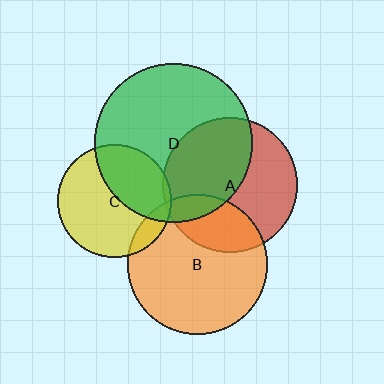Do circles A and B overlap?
Yes.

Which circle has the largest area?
Circle D (green).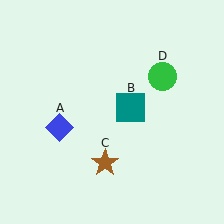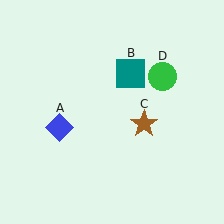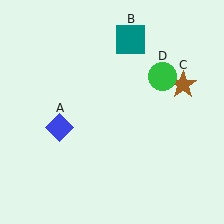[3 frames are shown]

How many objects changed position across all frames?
2 objects changed position: teal square (object B), brown star (object C).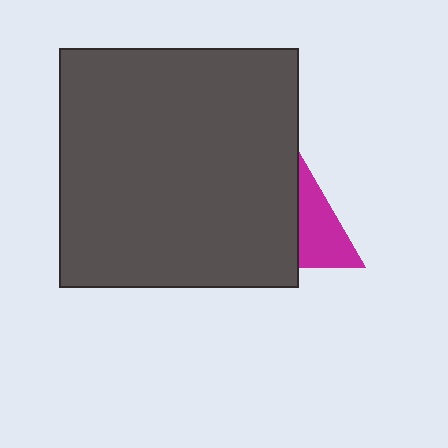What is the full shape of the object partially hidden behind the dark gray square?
The partially hidden object is a magenta triangle.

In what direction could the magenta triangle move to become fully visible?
The magenta triangle could move right. That would shift it out from behind the dark gray square entirely.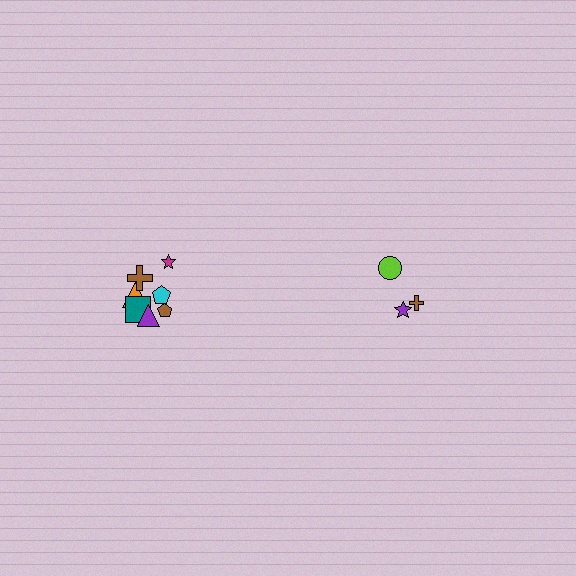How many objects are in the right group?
There are 3 objects.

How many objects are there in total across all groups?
There are 10 objects.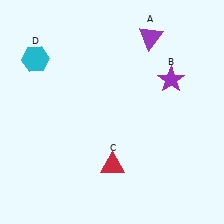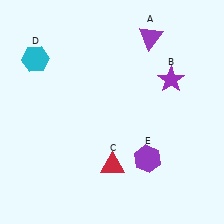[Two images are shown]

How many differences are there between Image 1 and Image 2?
There is 1 difference between the two images.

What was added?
A purple hexagon (E) was added in Image 2.